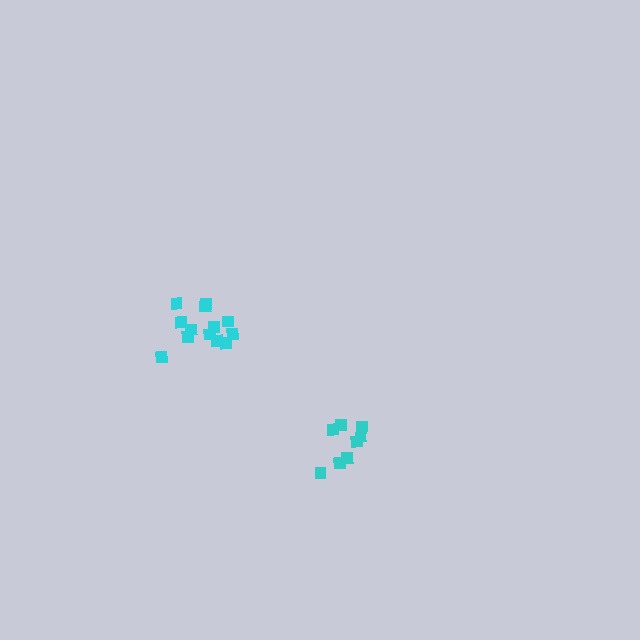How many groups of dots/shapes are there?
There are 2 groups.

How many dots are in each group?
Group 1: 9 dots, Group 2: 13 dots (22 total).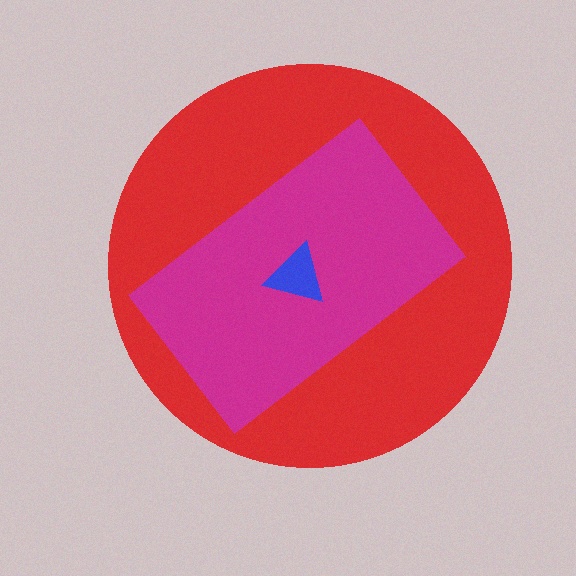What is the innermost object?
The blue triangle.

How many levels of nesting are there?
3.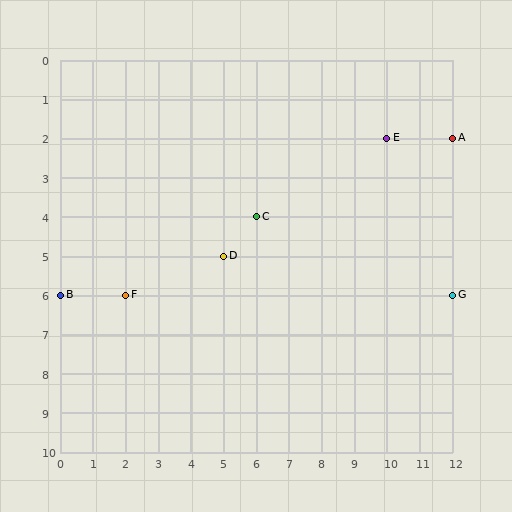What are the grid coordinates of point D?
Point D is at grid coordinates (5, 5).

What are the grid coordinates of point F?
Point F is at grid coordinates (2, 6).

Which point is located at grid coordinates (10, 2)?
Point E is at (10, 2).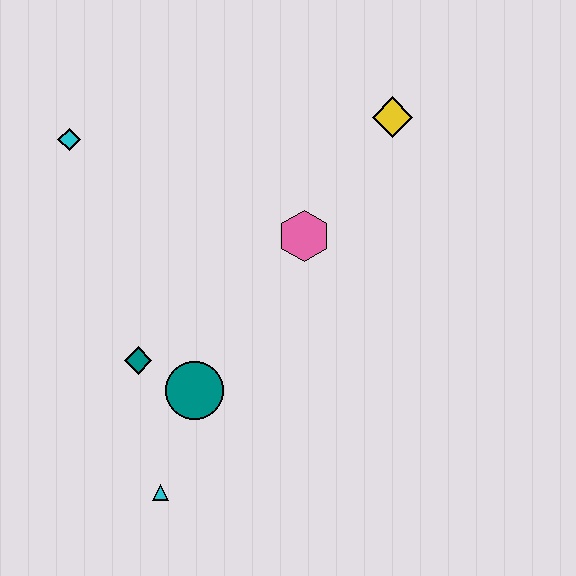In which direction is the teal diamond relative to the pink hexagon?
The teal diamond is to the left of the pink hexagon.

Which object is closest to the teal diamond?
The teal circle is closest to the teal diamond.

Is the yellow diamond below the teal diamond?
No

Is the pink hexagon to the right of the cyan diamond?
Yes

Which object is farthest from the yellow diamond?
The cyan triangle is farthest from the yellow diamond.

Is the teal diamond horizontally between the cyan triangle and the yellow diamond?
No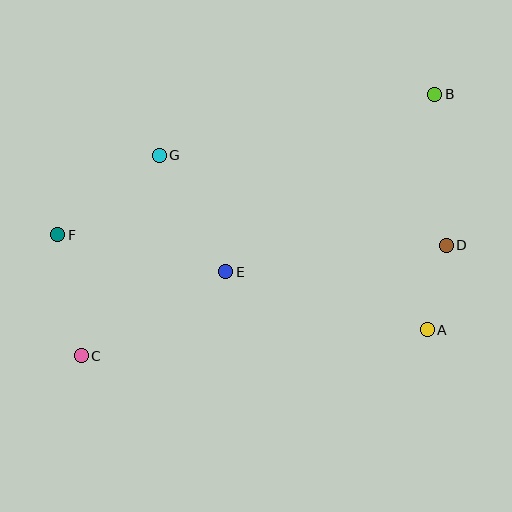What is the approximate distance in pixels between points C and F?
The distance between C and F is approximately 124 pixels.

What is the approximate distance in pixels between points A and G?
The distance between A and G is approximately 320 pixels.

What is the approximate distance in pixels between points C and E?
The distance between C and E is approximately 167 pixels.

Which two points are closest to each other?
Points A and D are closest to each other.